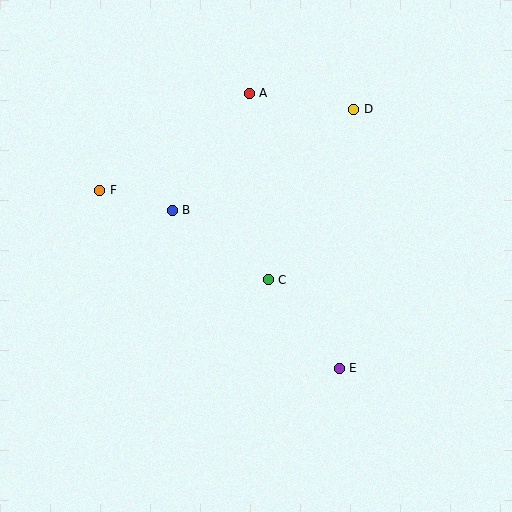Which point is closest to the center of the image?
Point C at (268, 280) is closest to the center.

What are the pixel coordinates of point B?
Point B is at (172, 210).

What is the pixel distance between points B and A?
The distance between B and A is 140 pixels.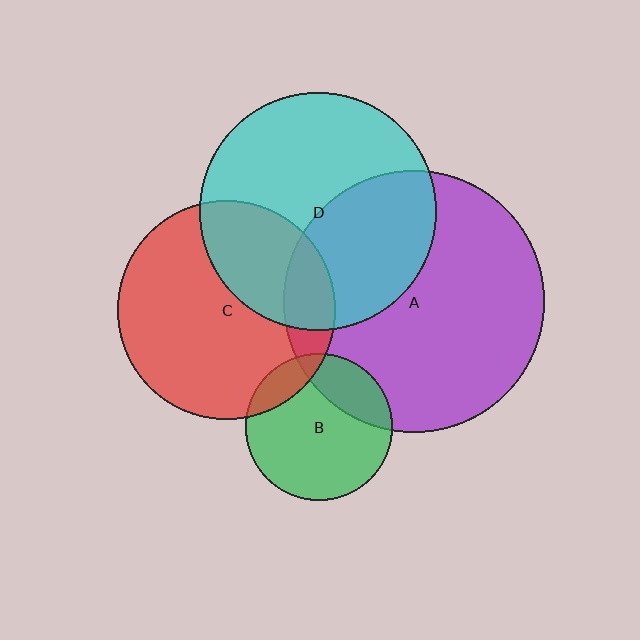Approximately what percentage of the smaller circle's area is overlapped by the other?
Approximately 15%.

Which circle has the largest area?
Circle A (purple).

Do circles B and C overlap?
Yes.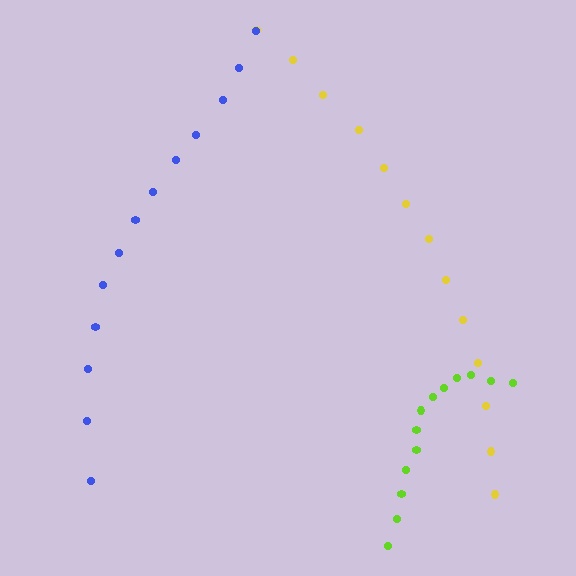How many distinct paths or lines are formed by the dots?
There are 3 distinct paths.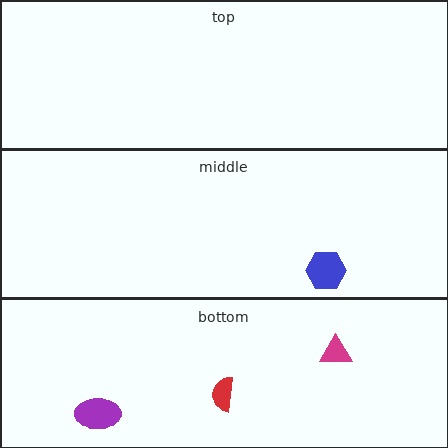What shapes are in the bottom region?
The red semicircle, the magenta triangle, the purple ellipse.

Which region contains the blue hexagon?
The middle region.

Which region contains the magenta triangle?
The bottom region.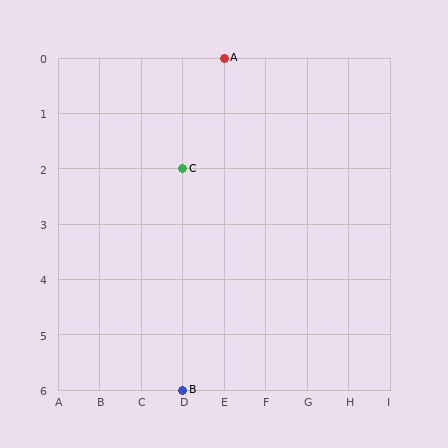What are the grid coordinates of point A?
Point A is at grid coordinates (E, 0).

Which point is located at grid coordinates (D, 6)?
Point B is at (D, 6).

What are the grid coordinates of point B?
Point B is at grid coordinates (D, 6).